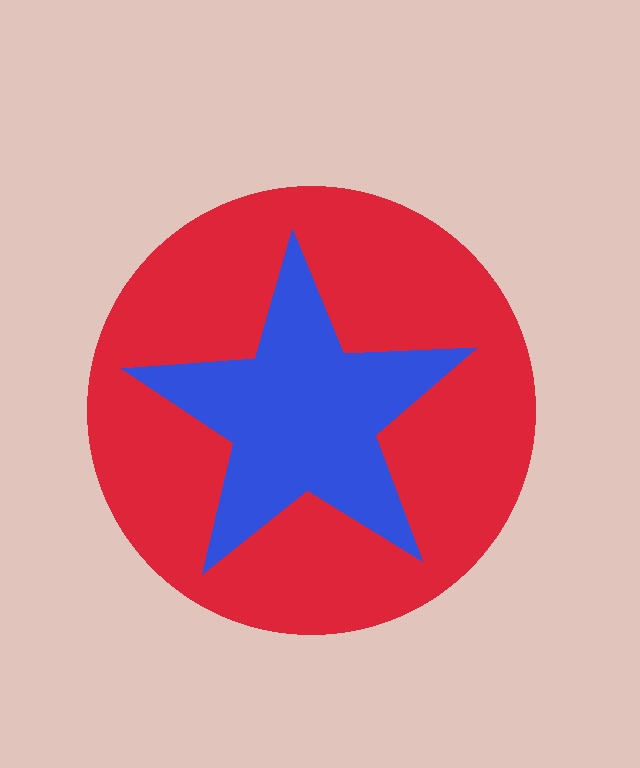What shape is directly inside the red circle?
The blue star.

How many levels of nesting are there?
2.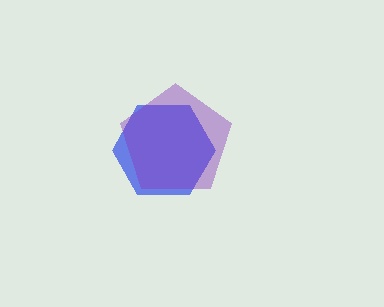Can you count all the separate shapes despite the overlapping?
Yes, there are 2 separate shapes.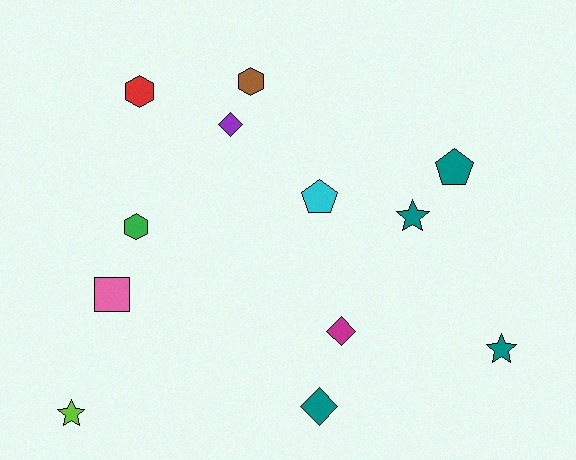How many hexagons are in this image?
There are 3 hexagons.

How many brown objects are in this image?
There is 1 brown object.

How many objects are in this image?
There are 12 objects.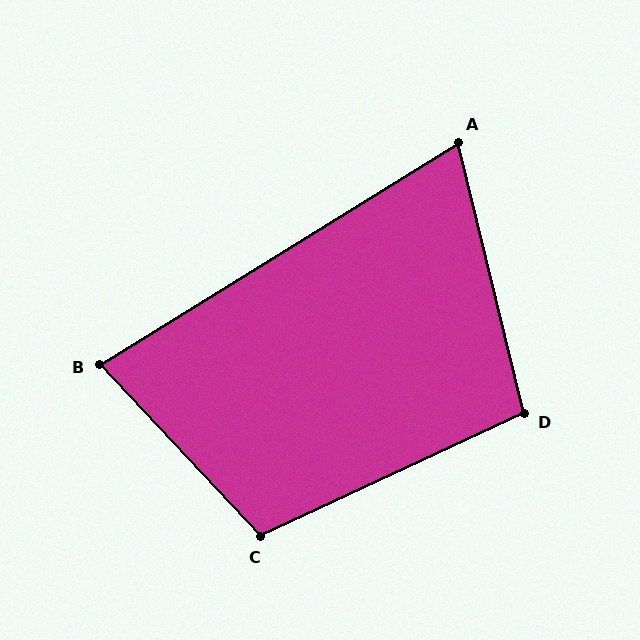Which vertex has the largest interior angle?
C, at approximately 108 degrees.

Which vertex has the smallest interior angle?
A, at approximately 72 degrees.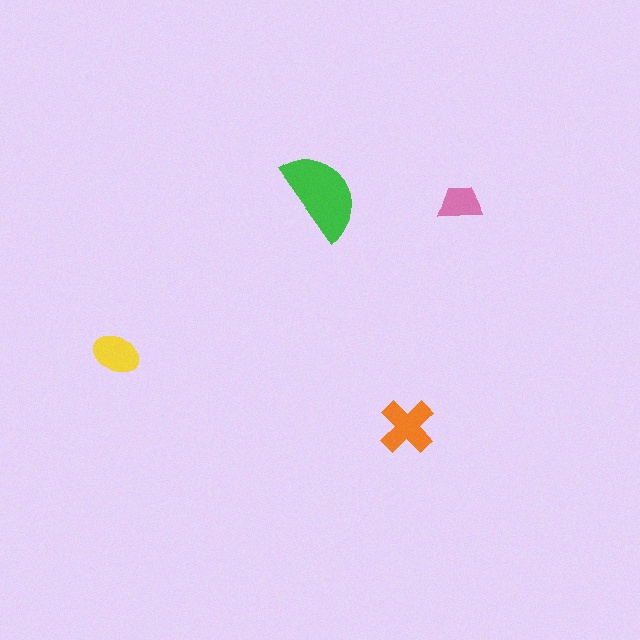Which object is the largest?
The green semicircle.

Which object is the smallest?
The pink trapezoid.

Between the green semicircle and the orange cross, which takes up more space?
The green semicircle.